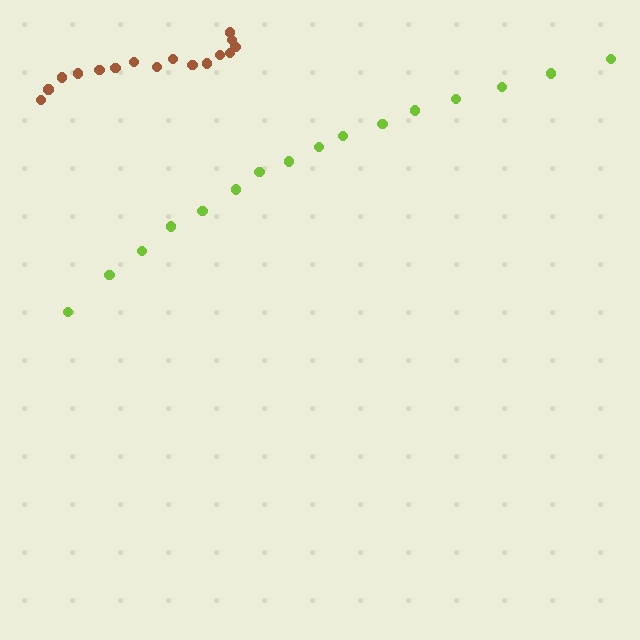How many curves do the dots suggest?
There are 2 distinct paths.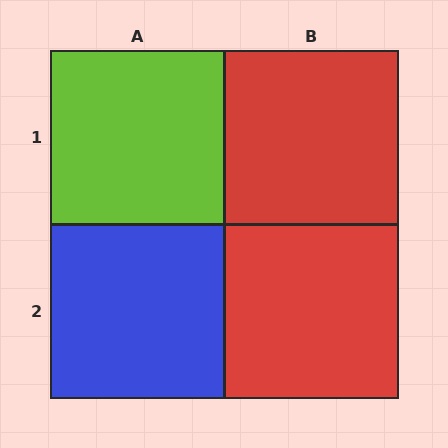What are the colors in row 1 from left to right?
Lime, red.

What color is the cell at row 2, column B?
Red.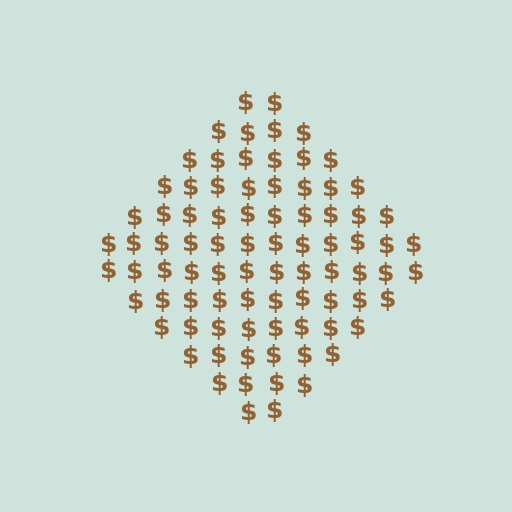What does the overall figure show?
The overall figure shows a diamond.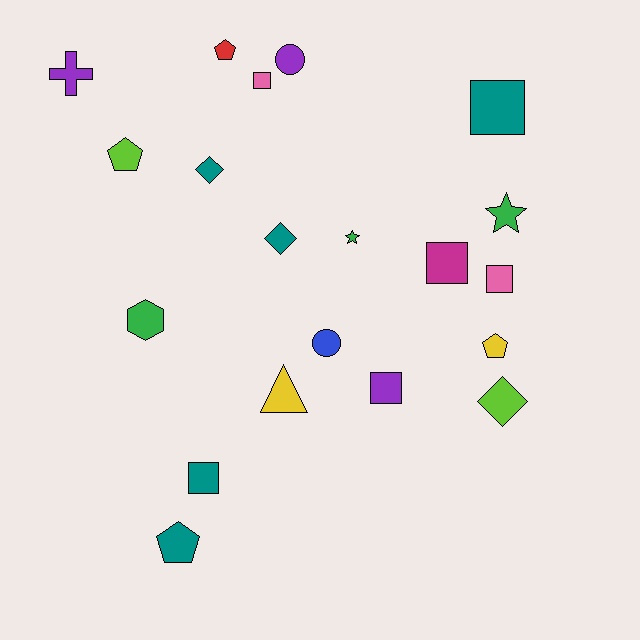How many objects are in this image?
There are 20 objects.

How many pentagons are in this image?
There are 4 pentagons.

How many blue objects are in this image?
There is 1 blue object.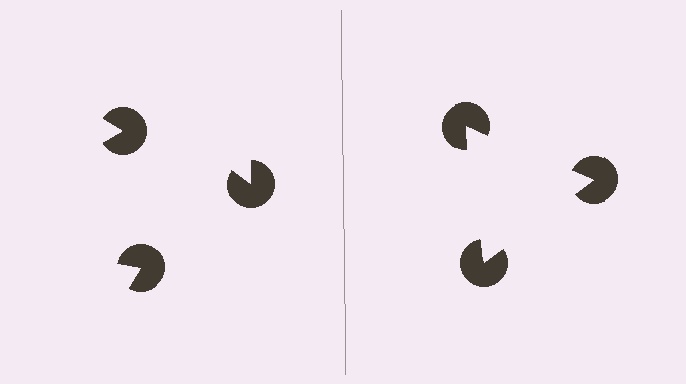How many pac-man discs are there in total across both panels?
6 — 3 on each side.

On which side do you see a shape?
An illusory triangle appears on the right side. On the left side the wedge cuts are rotated, so no coherent shape forms.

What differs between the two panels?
The pac-man discs are positioned identically on both sides; only the wedge orientations differ. On the right they align to a triangle; on the left they are misaligned.